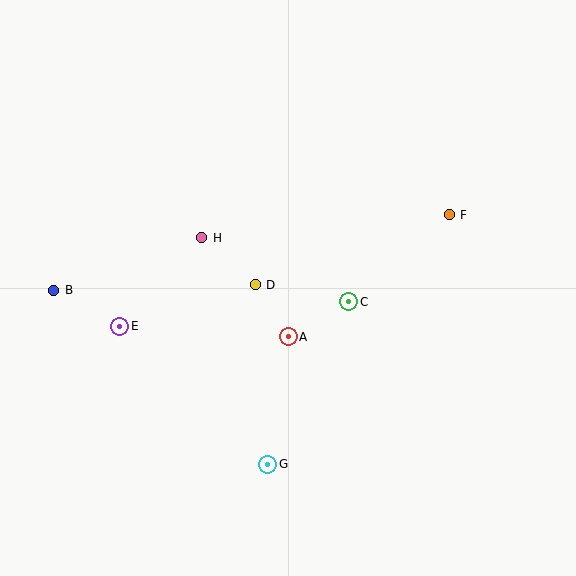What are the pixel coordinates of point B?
Point B is at (54, 290).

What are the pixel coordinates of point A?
Point A is at (288, 337).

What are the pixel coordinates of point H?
Point H is at (202, 238).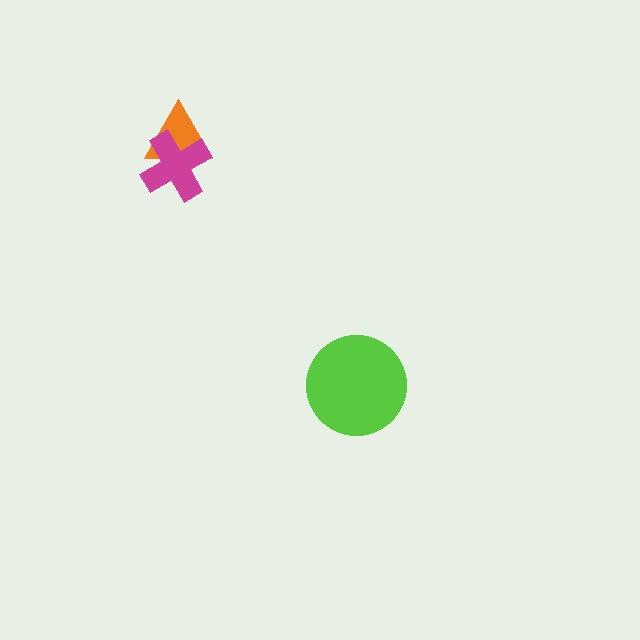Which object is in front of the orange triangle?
The magenta cross is in front of the orange triangle.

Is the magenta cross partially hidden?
No, no other shape covers it.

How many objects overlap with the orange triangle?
1 object overlaps with the orange triangle.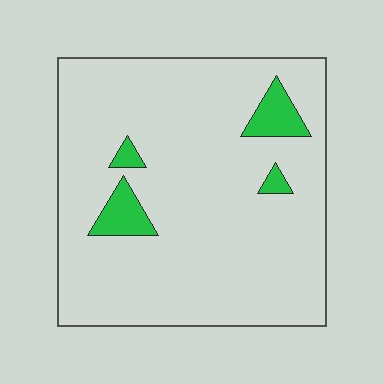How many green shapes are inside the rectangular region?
4.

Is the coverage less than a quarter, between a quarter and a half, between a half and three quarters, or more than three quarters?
Less than a quarter.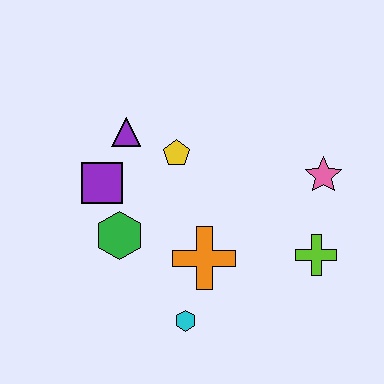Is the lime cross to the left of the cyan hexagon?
No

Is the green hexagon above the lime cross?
Yes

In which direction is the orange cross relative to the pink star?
The orange cross is to the left of the pink star.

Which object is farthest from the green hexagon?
The pink star is farthest from the green hexagon.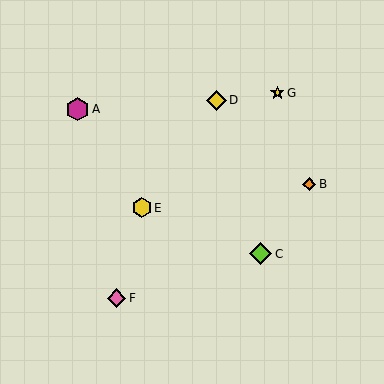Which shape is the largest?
The magenta hexagon (labeled A) is the largest.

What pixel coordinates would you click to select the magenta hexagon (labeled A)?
Click at (77, 109) to select the magenta hexagon A.